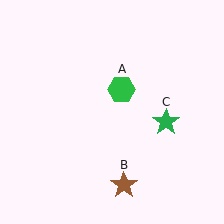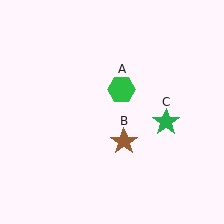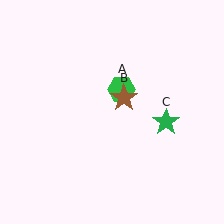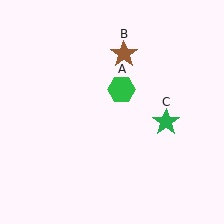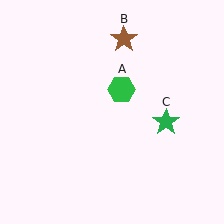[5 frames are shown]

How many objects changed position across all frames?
1 object changed position: brown star (object B).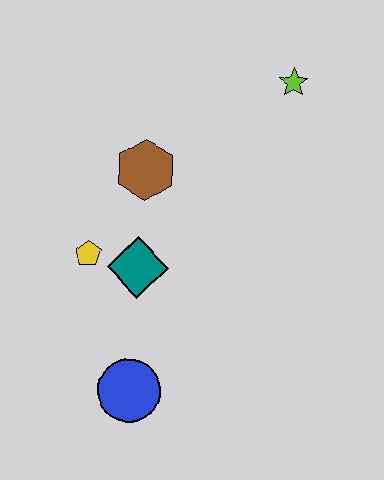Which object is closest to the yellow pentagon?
The teal diamond is closest to the yellow pentagon.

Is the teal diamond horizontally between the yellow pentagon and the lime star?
Yes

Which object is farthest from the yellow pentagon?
The lime star is farthest from the yellow pentagon.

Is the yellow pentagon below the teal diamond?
No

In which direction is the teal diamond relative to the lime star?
The teal diamond is below the lime star.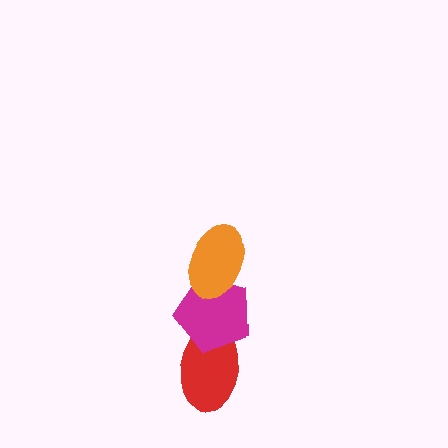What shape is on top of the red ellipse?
The magenta pentagon is on top of the red ellipse.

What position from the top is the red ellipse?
The red ellipse is 3rd from the top.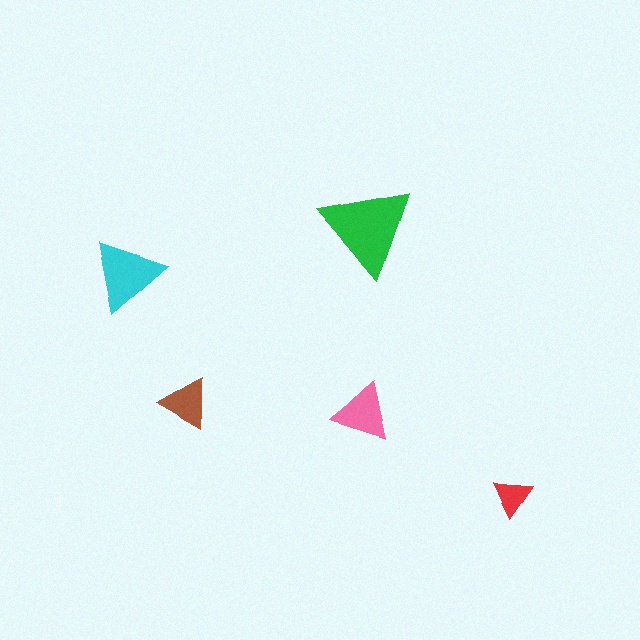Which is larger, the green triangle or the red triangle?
The green one.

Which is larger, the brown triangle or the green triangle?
The green one.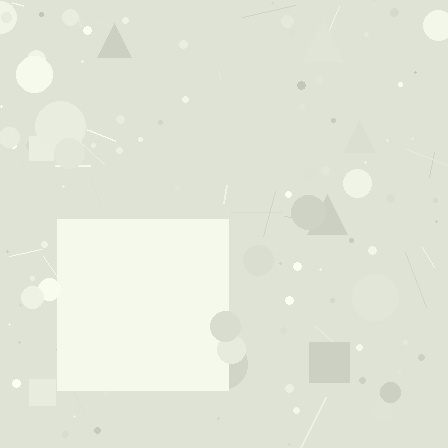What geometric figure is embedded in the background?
A square is embedded in the background.